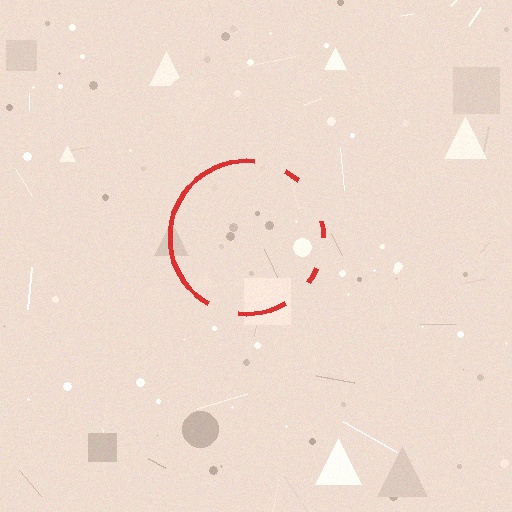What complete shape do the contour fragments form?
The contour fragments form a circle.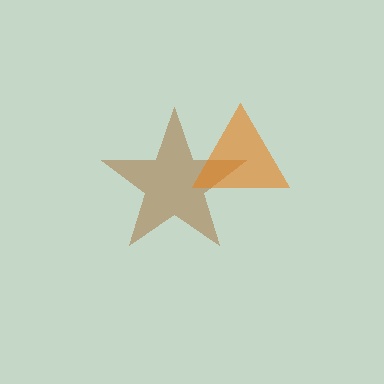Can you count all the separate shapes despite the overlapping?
Yes, there are 2 separate shapes.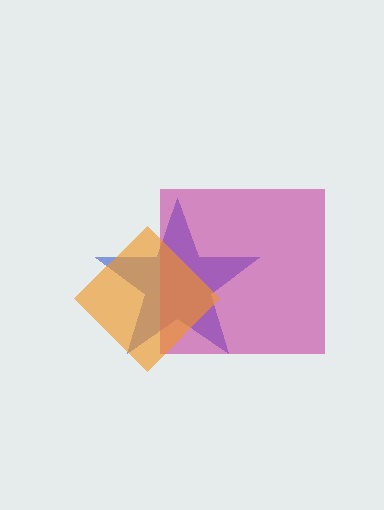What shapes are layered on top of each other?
The layered shapes are: a blue star, a magenta square, an orange diamond.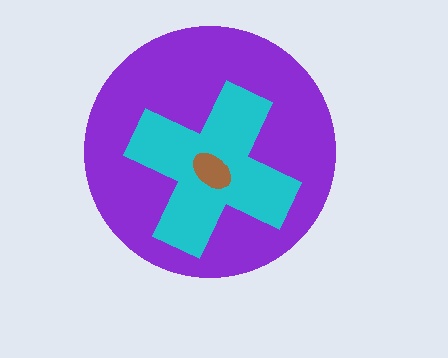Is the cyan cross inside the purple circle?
Yes.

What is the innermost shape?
The brown ellipse.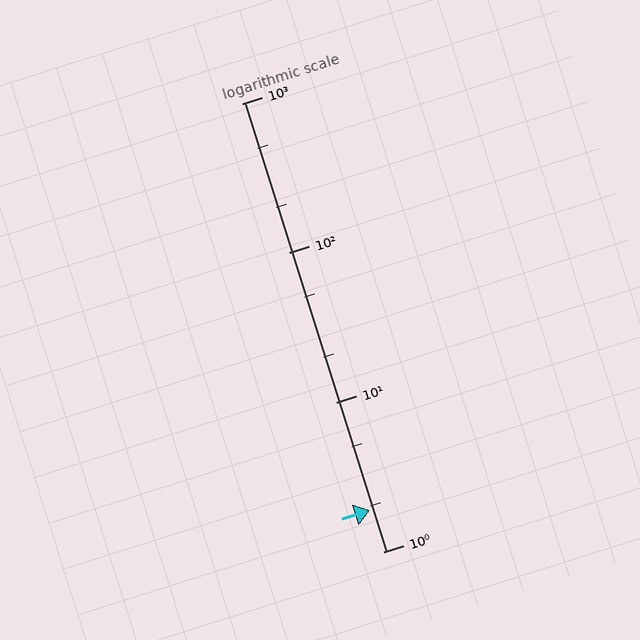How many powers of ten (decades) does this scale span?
The scale spans 3 decades, from 1 to 1000.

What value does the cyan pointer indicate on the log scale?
The pointer indicates approximately 1.9.